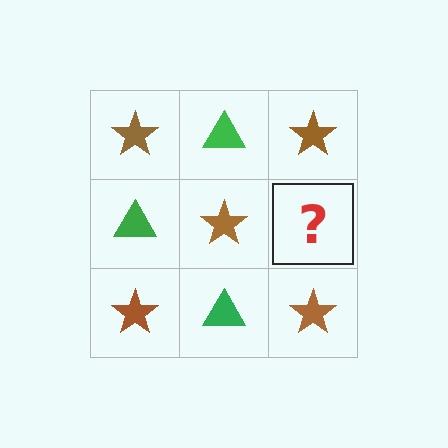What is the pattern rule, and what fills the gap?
The rule is that it alternates brown star and green triangle in a checkerboard pattern. The gap should be filled with a green triangle.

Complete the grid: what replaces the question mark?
The question mark should be replaced with a green triangle.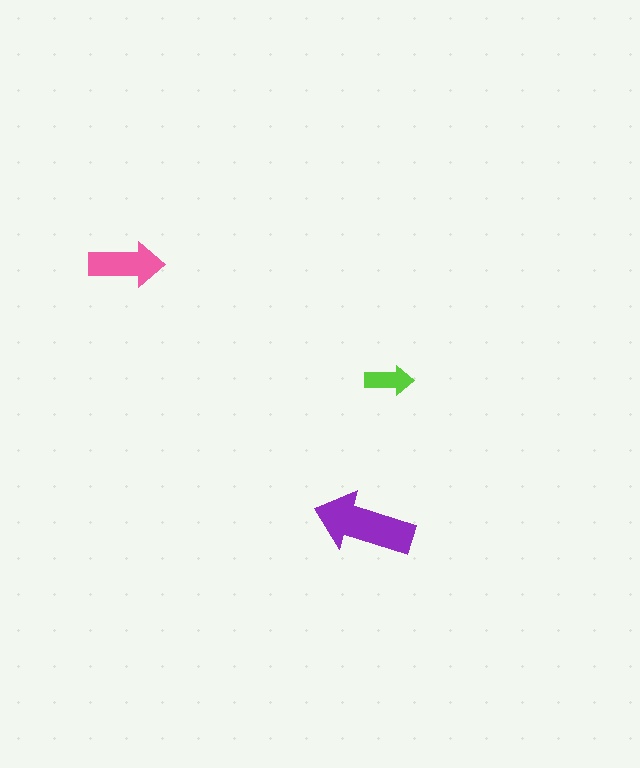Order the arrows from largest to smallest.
the purple one, the pink one, the lime one.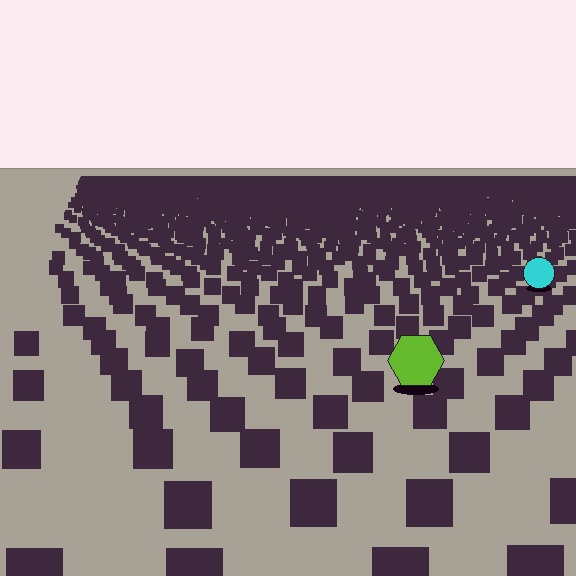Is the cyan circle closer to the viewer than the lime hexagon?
No. The lime hexagon is closer — you can tell from the texture gradient: the ground texture is coarser near it.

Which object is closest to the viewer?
The lime hexagon is closest. The texture marks near it are larger and more spread out.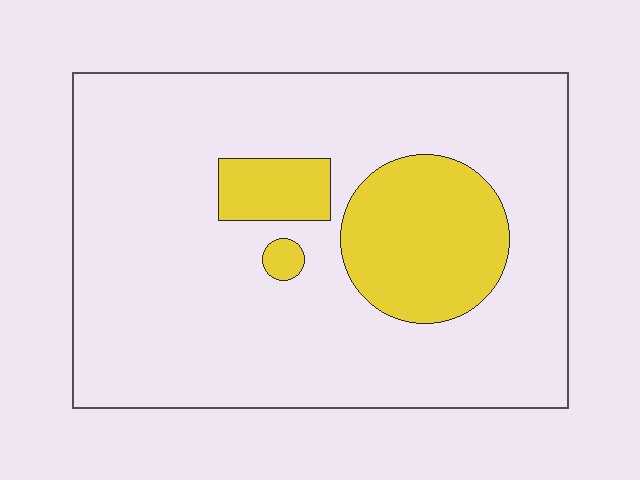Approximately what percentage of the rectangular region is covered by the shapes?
Approximately 20%.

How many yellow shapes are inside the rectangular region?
3.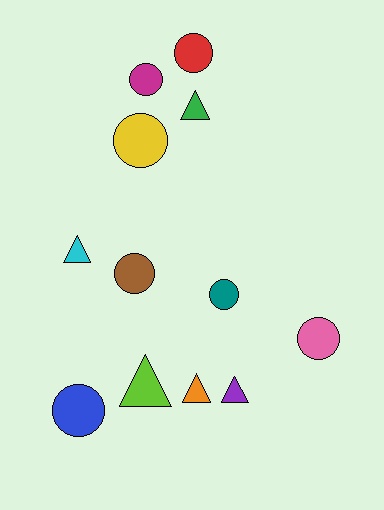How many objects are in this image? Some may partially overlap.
There are 12 objects.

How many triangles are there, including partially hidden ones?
There are 5 triangles.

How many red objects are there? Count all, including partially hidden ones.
There is 1 red object.